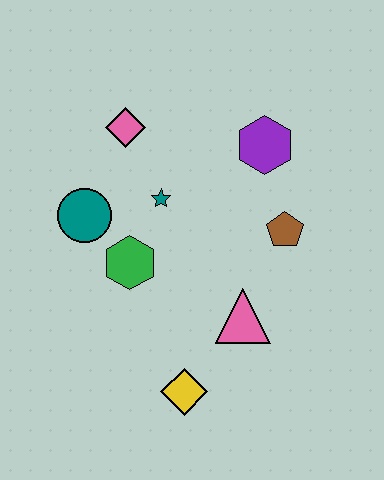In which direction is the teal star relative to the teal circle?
The teal star is to the right of the teal circle.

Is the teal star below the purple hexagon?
Yes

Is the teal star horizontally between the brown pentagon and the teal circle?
Yes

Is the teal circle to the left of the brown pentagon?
Yes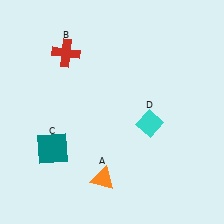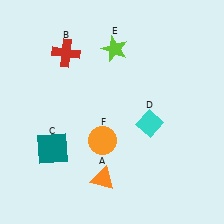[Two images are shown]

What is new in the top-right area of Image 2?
A lime star (E) was added in the top-right area of Image 2.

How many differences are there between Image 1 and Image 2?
There are 2 differences between the two images.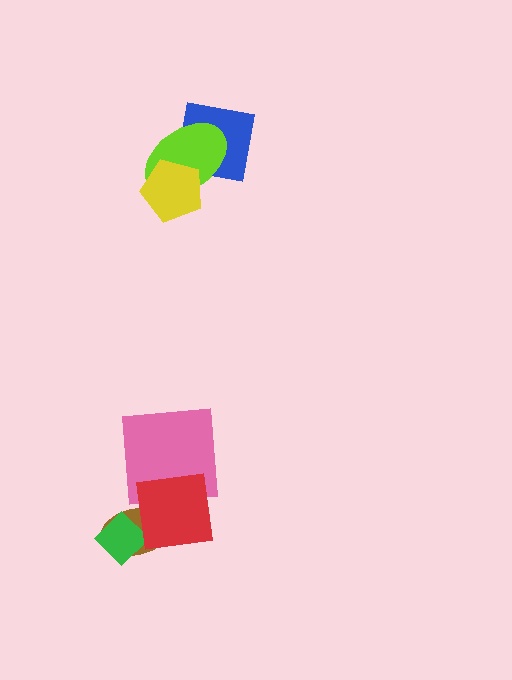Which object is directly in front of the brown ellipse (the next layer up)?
The green diamond is directly in front of the brown ellipse.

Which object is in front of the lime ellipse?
The yellow pentagon is in front of the lime ellipse.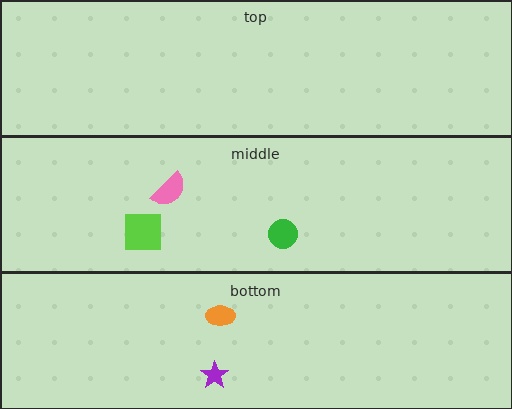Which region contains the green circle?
The middle region.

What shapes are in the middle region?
The green circle, the lime square, the pink semicircle.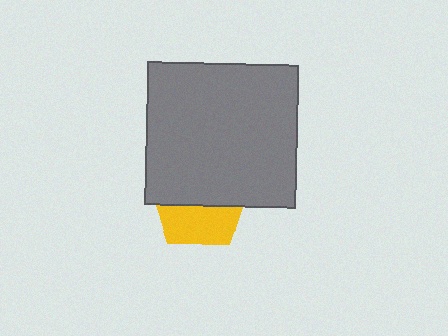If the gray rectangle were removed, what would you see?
You would see the complete yellow pentagon.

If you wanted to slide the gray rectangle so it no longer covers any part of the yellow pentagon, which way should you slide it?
Slide it up — that is the most direct way to separate the two shapes.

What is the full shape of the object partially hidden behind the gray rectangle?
The partially hidden object is a yellow pentagon.